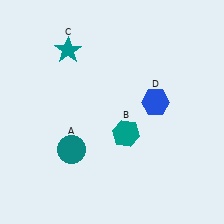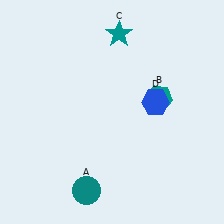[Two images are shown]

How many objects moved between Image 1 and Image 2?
3 objects moved between the two images.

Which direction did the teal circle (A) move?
The teal circle (A) moved down.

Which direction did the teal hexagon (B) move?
The teal hexagon (B) moved up.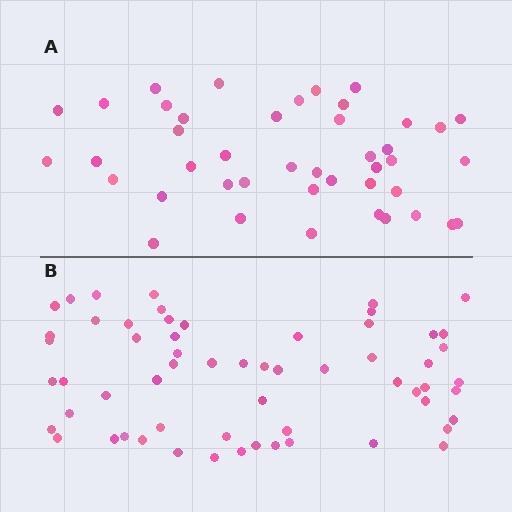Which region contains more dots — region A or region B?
Region B (the bottom region) has more dots.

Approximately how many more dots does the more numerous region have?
Region B has approximately 15 more dots than region A.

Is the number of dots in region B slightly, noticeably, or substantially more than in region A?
Region B has noticeably more, but not dramatically so. The ratio is roughly 1.4 to 1.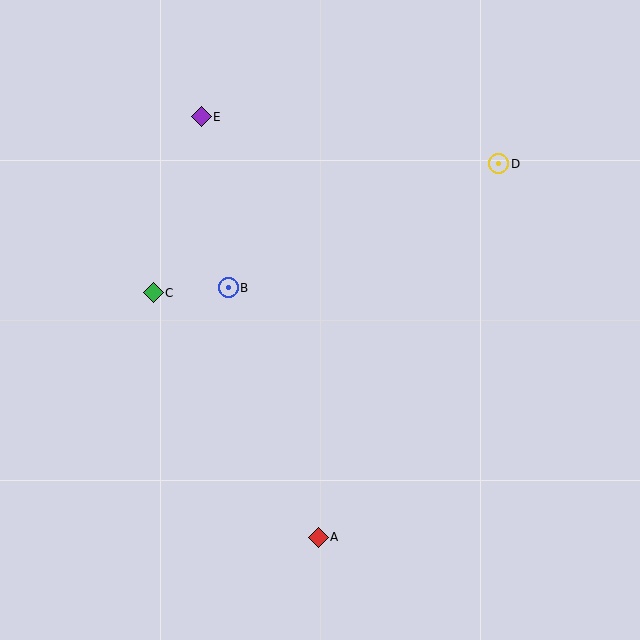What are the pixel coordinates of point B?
Point B is at (228, 288).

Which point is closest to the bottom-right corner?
Point A is closest to the bottom-right corner.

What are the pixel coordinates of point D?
Point D is at (499, 164).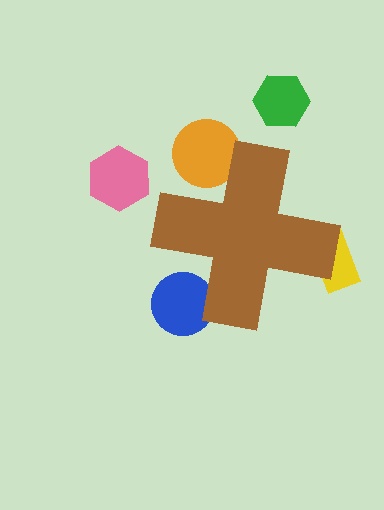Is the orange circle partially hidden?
Yes, the orange circle is partially hidden behind the brown cross.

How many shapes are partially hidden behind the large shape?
3 shapes are partially hidden.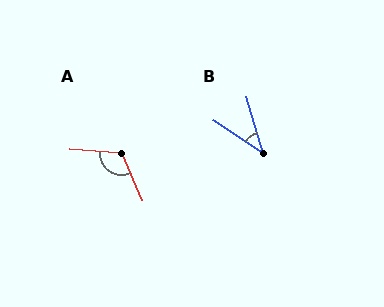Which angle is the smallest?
B, at approximately 40 degrees.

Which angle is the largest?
A, at approximately 118 degrees.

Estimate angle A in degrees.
Approximately 118 degrees.